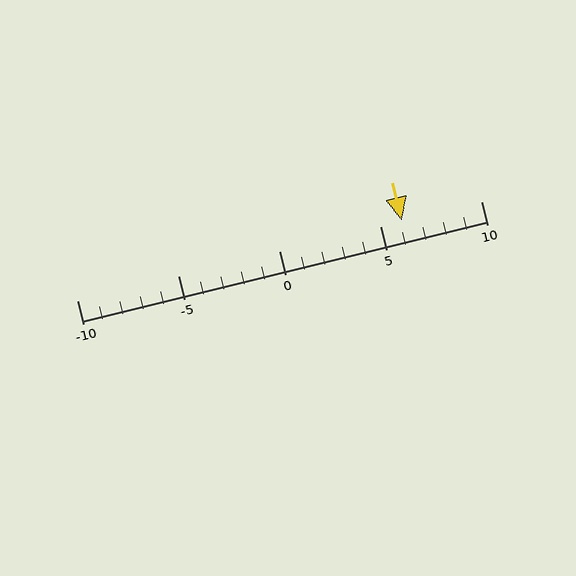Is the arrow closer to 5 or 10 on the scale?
The arrow is closer to 5.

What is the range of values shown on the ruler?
The ruler shows values from -10 to 10.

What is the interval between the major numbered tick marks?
The major tick marks are spaced 5 units apart.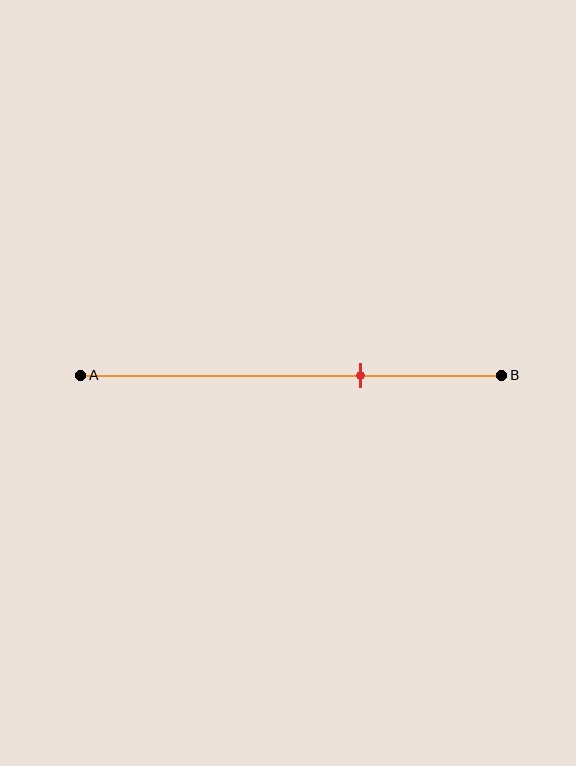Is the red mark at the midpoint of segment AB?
No, the mark is at about 65% from A, not at the 50% midpoint.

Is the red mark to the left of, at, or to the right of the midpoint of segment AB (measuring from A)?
The red mark is to the right of the midpoint of segment AB.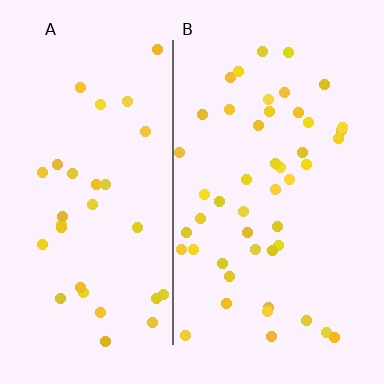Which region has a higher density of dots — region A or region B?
B (the right).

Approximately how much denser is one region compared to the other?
Approximately 1.5× — region B over region A.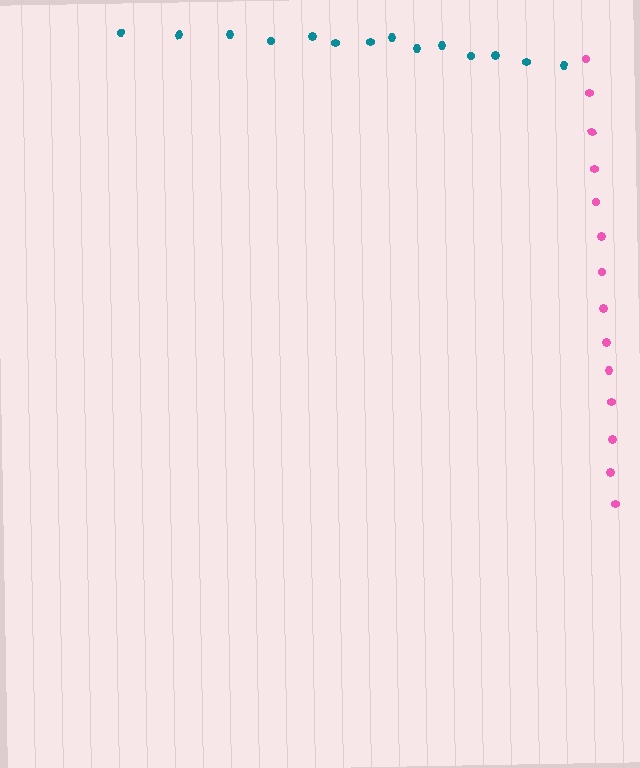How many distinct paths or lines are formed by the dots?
There are 2 distinct paths.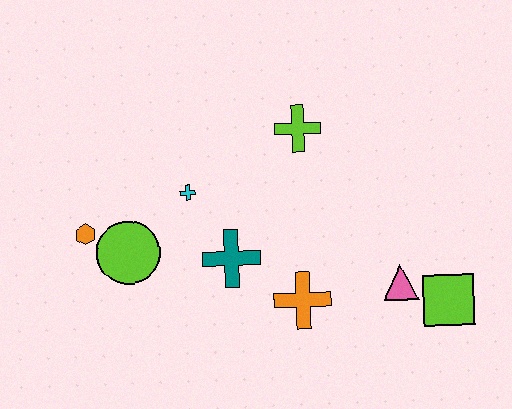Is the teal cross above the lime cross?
No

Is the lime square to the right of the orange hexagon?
Yes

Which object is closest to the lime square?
The pink triangle is closest to the lime square.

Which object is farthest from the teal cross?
The lime square is farthest from the teal cross.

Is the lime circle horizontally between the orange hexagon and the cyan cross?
Yes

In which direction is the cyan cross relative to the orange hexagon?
The cyan cross is to the right of the orange hexagon.